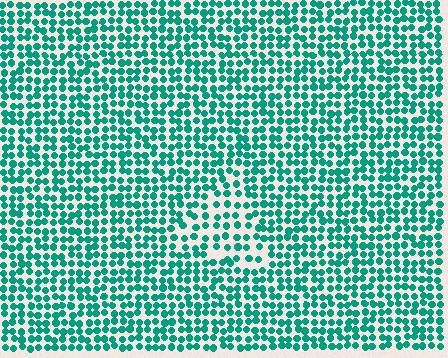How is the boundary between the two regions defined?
The boundary is defined by a change in element density (approximately 1.6x ratio). All elements are the same color, size, and shape.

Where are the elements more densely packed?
The elements are more densely packed outside the triangle boundary.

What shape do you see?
I see a triangle.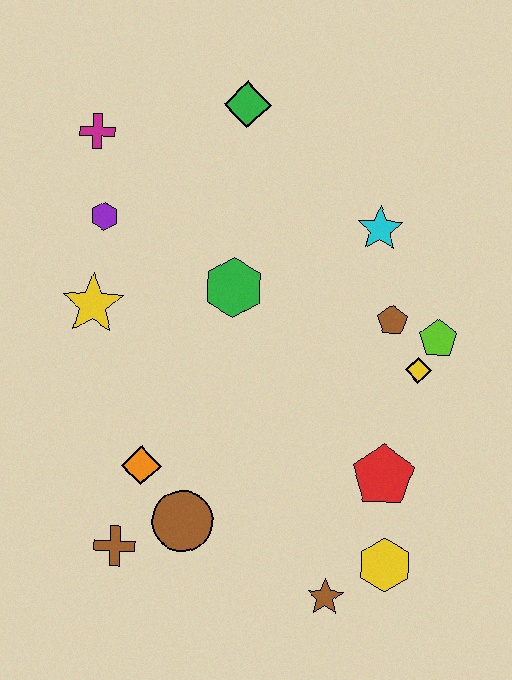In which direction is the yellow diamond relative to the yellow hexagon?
The yellow diamond is above the yellow hexagon.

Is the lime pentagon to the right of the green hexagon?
Yes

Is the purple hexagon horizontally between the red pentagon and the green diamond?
No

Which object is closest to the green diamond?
The magenta cross is closest to the green diamond.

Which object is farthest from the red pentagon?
The magenta cross is farthest from the red pentagon.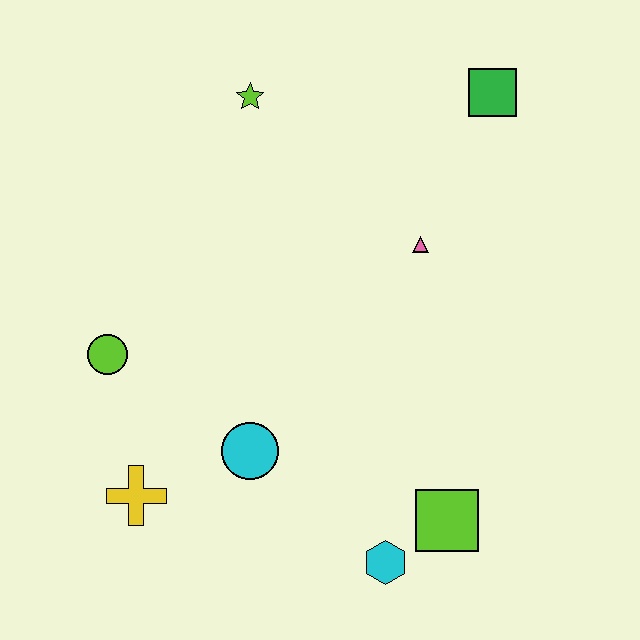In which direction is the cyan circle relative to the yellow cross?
The cyan circle is to the right of the yellow cross.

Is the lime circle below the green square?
Yes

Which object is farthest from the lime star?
The cyan hexagon is farthest from the lime star.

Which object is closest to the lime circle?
The yellow cross is closest to the lime circle.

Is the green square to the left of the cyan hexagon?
No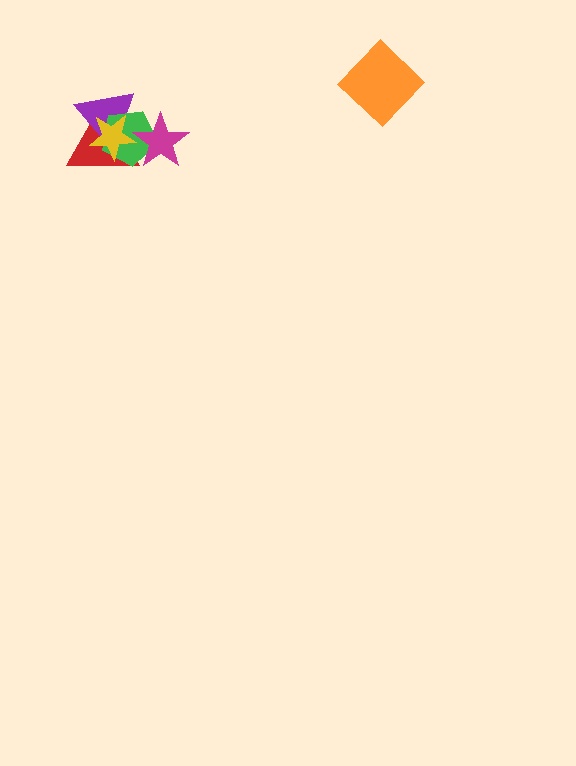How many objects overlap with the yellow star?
4 objects overlap with the yellow star.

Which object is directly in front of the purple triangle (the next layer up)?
The green pentagon is directly in front of the purple triangle.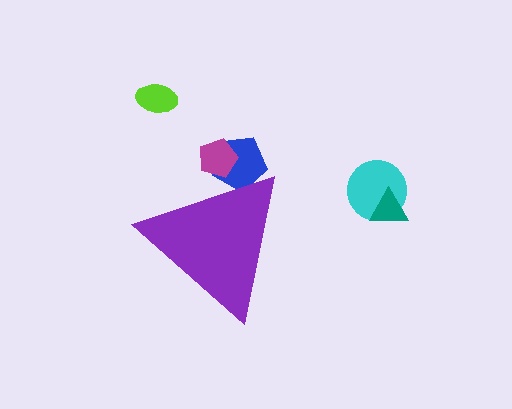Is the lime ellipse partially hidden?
No, the lime ellipse is fully visible.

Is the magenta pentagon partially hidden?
Yes, the magenta pentagon is partially hidden behind the purple triangle.